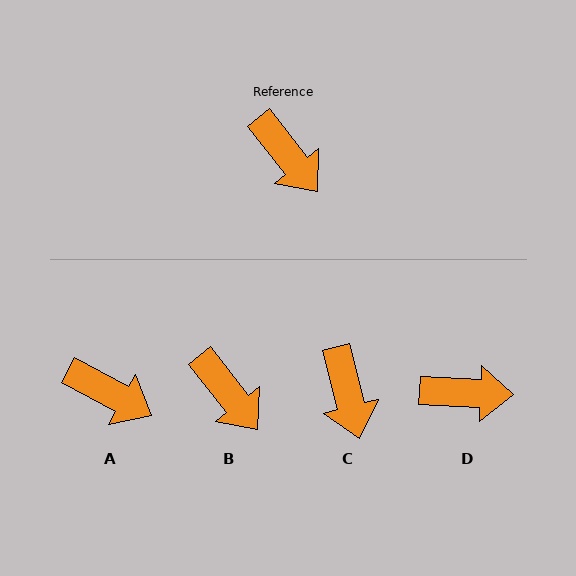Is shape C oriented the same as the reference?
No, it is off by about 24 degrees.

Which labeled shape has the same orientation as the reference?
B.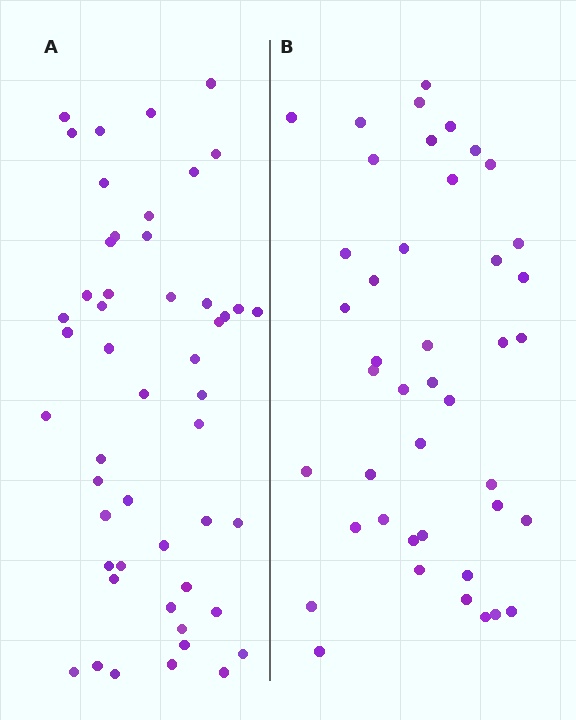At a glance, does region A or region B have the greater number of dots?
Region A (the left region) has more dots.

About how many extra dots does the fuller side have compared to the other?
Region A has roughly 8 or so more dots than region B.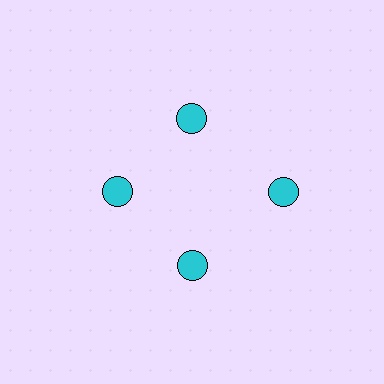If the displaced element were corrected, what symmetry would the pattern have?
It would have 4-fold rotational symmetry — the pattern would map onto itself every 90 degrees.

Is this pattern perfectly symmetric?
No. The 4 cyan circles are arranged in a ring, but one element near the 3 o'clock position is pushed outward from the center, breaking the 4-fold rotational symmetry.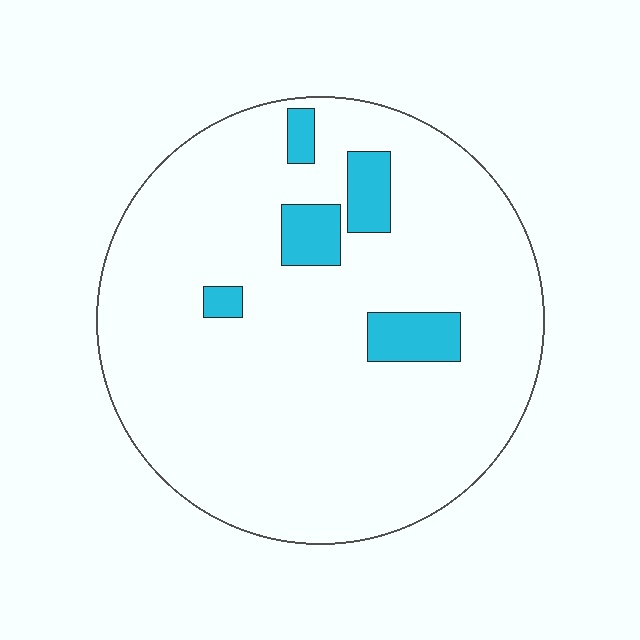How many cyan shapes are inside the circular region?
5.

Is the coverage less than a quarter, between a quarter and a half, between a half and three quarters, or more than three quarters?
Less than a quarter.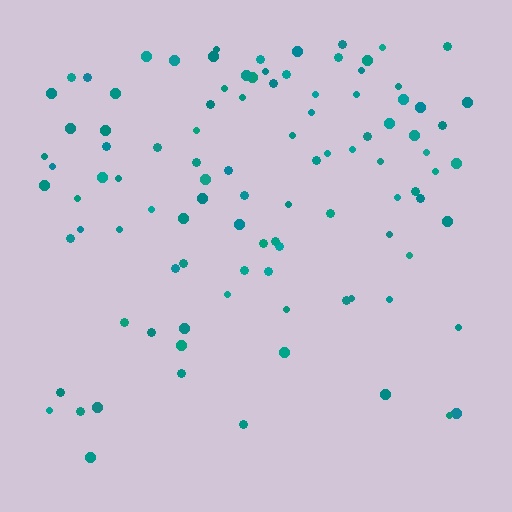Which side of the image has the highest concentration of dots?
The top.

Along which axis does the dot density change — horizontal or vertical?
Vertical.